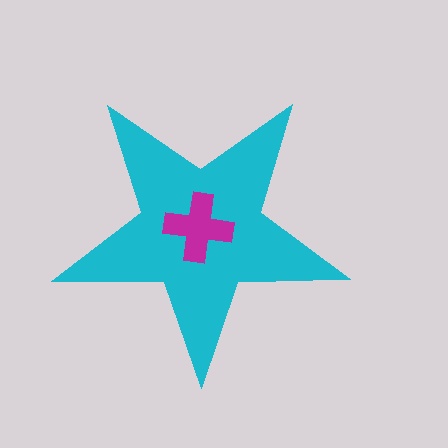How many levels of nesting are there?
2.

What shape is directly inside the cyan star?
The magenta cross.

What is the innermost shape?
The magenta cross.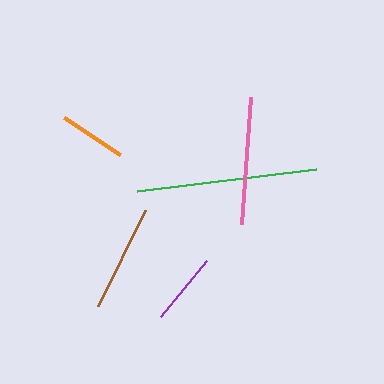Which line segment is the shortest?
The orange line is the shortest at approximately 67 pixels.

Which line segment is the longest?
The green line is the longest at approximately 180 pixels.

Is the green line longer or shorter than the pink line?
The green line is longer than the pink line.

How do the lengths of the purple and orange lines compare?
The purple and orange lines are approximately the same length.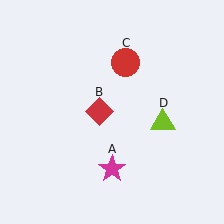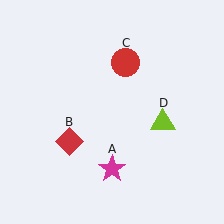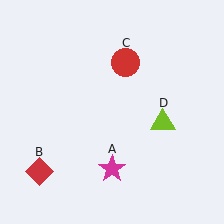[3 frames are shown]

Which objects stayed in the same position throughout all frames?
Magenta star (object A) and red circle (object C) and lime triangle (object D) remained stationary.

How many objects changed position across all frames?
1 object changed position: red diamond (object B).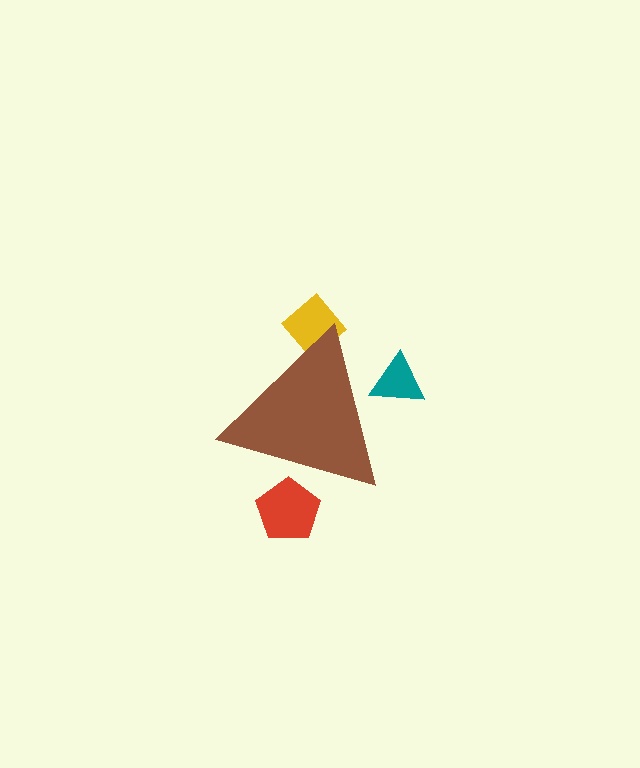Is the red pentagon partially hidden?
Yes, the red pentagon is partially hidden behind the brown triangle.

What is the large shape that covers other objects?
A brown triangle.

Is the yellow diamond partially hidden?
Yes, the yellow diamond is partially hidden behind the brown triangle.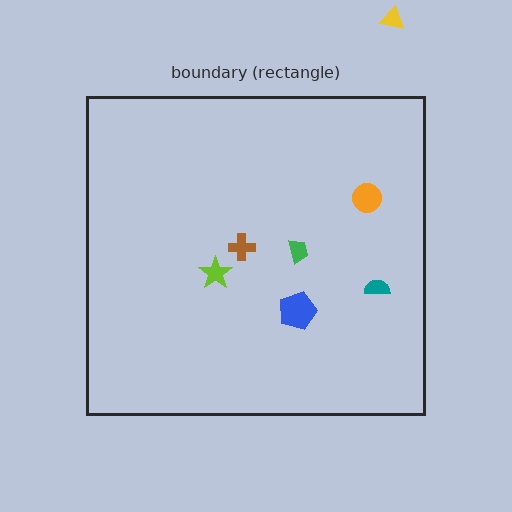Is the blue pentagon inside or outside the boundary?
Inside.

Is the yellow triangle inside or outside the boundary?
Outside.